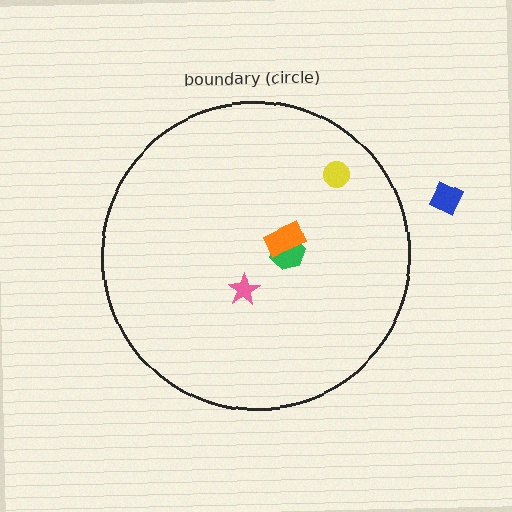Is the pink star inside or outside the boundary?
Inside.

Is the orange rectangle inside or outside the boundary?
Inside.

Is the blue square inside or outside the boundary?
Outside.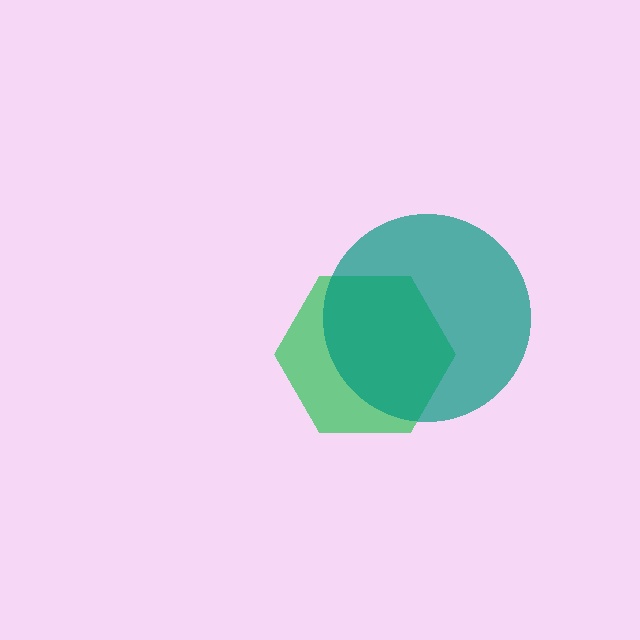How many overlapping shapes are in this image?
There are 2 overlapping shapes in the image.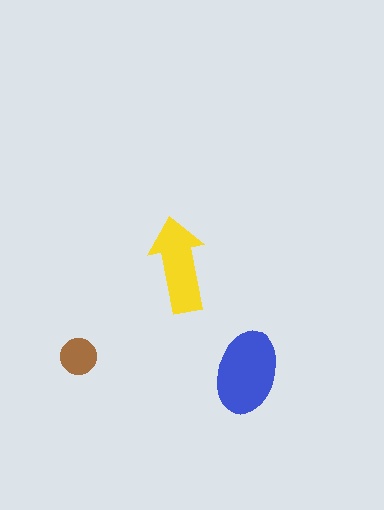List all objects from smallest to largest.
The brown circle, the yellow arrow, the blue ellipse.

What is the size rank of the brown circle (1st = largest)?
3rd.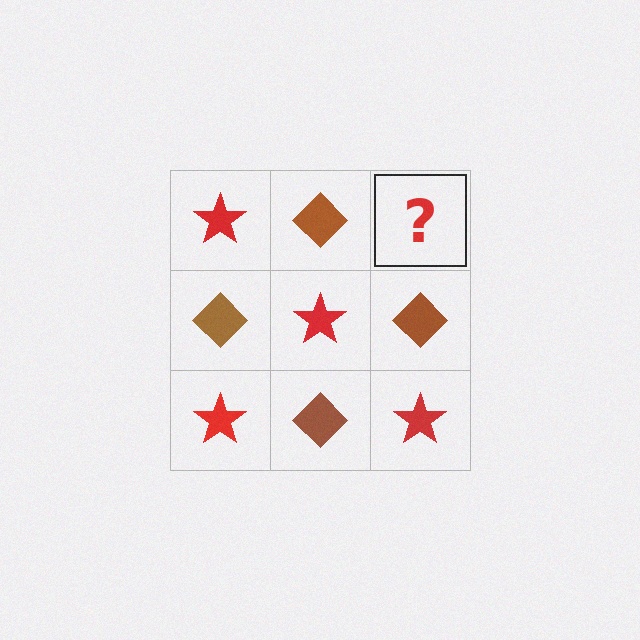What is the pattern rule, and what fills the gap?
The rule is that it alternates red star and brown diamond in a checkerboard pattern. The gap should be filled with a red star.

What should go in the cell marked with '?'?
The missing cell should contain a red star.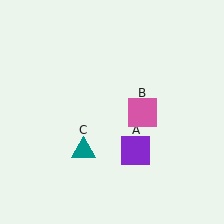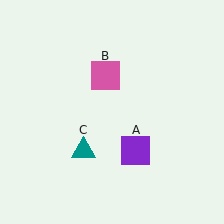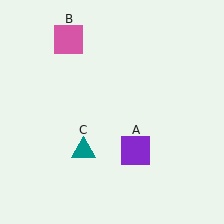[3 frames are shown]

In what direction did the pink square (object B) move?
The pink square (object B) moved up and to the left.